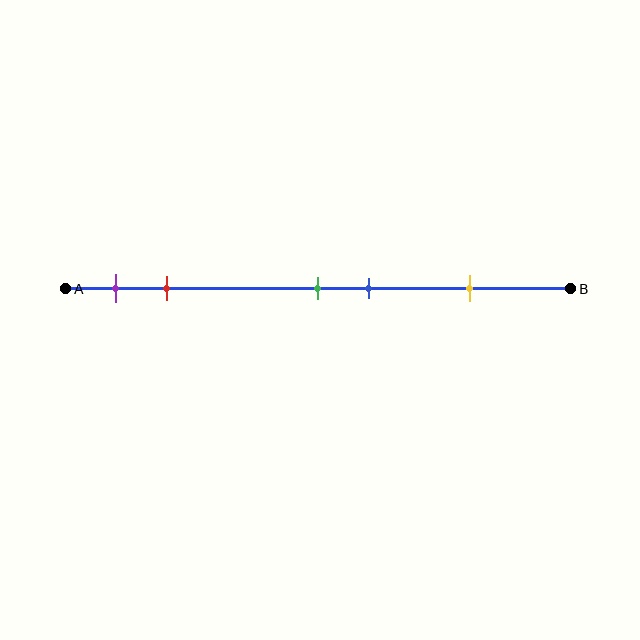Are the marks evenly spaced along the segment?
No, the marks are not evenly spaced.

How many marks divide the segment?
There are 5 marks dividing the segment.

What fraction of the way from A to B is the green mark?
The green mark is approximately 50% (0.5) of the way from A to B.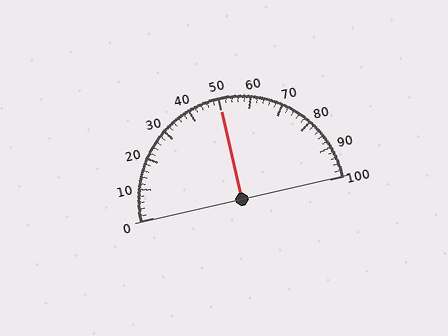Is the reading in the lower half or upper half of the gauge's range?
The reading is in the upper half of the range (0 to 100).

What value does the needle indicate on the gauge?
The needle indicates approximately 50.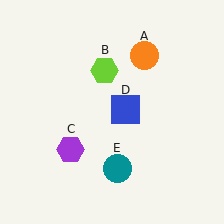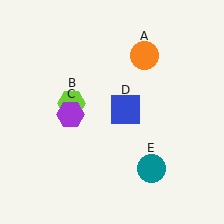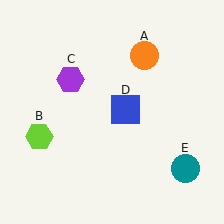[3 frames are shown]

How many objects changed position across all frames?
3 objects changed position: lime hexagon (object B), purple hexagon (object C), teal circle (object E).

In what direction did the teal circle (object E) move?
The teal circle (object E) moved right.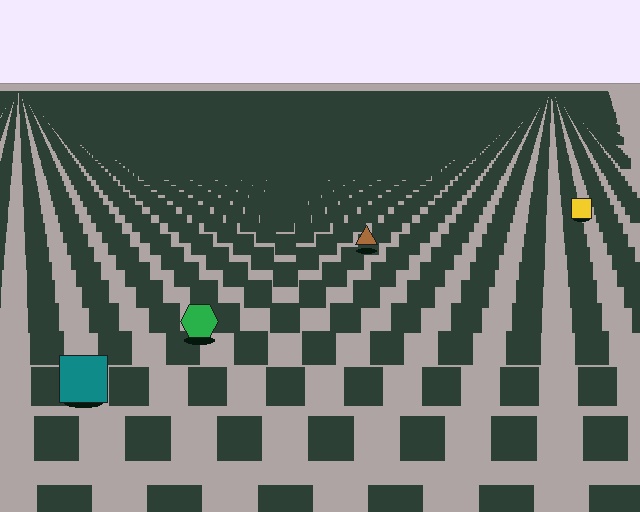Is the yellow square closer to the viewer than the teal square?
No. The teal square is closer — you can tell from the texture gradient: the ground texture is coarser near it.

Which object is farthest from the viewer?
The yellow square is farthest from the viewer. It appears smaller and the ground texture around it is denser.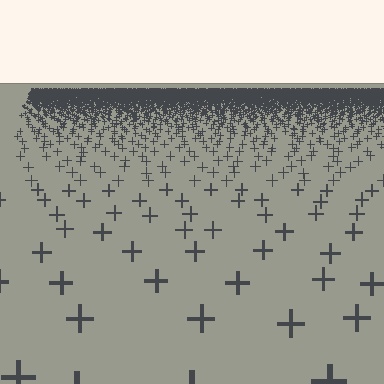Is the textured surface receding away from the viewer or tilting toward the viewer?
The surface is receding away from the viewer. Texture elements get smaller and denser toward the top.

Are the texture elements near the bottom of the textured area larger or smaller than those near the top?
Larger. Near the bottom, elements are closer to the viewer and appear at a bigger on-screen size.